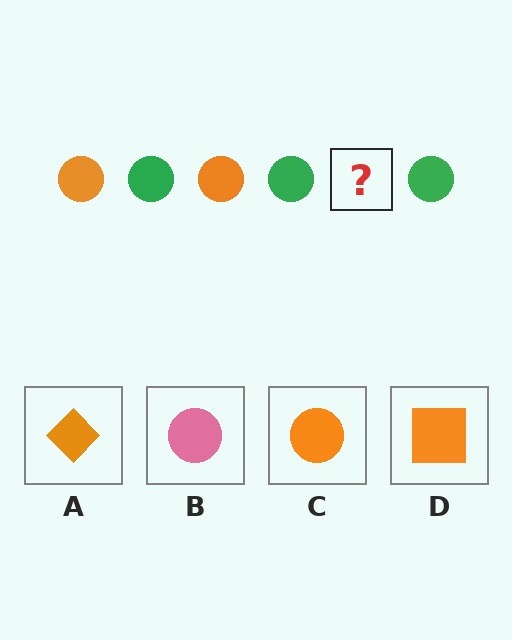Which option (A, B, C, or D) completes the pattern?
C.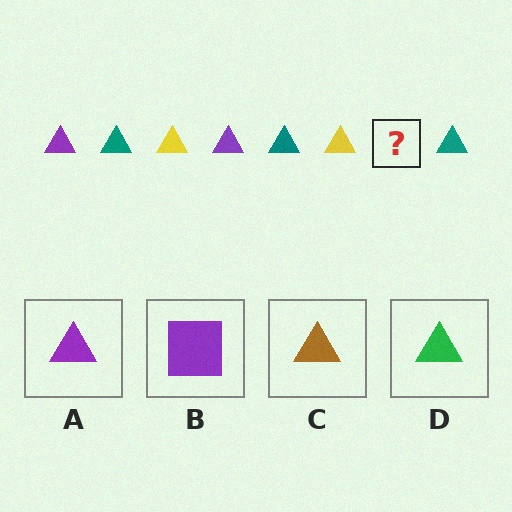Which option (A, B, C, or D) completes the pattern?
A.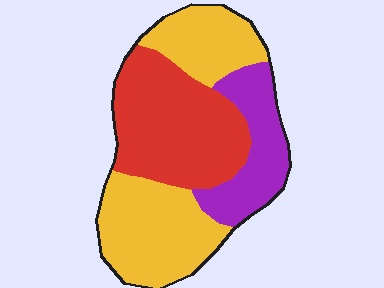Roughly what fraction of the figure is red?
Red covers about 35% of the figure.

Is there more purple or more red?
Red.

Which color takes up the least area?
Purple, at roughly 20%.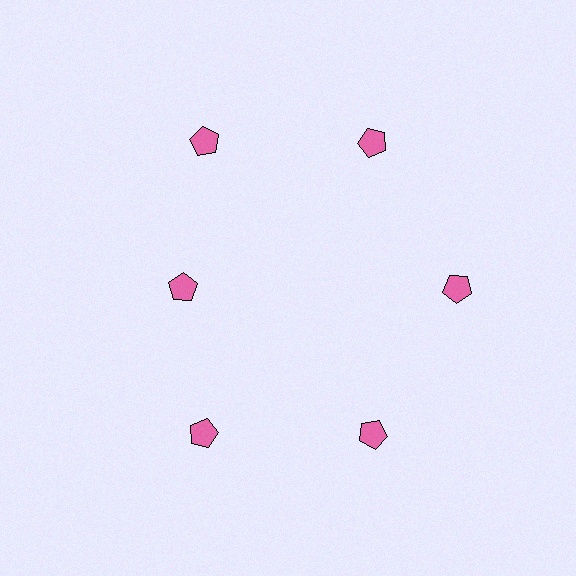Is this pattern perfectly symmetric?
No. The 6 pink pentagons are arranged in a ring, but one element near the 9 o'clock position is pulled inward toward the center, breaking the 6-fold rotational symmetry.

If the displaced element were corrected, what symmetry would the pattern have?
It would have 6-fold rotational symmetry — the pattern would map onto itself every 60 degrees.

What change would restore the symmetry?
The symmetry would be restored by moving it outward, back onto the ring so that all 6 pentagons sit at equal angles and equal distance from the center.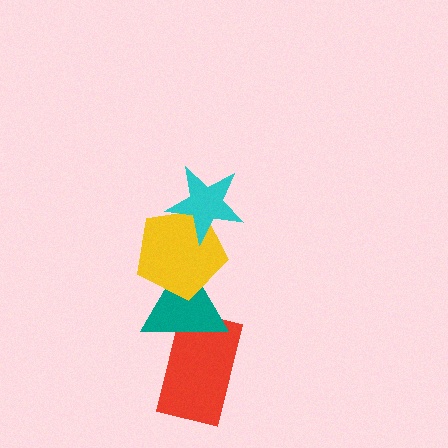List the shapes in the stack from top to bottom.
From top to bottom: the cyan star, the yellow pentagon, the teal triangle, the red rectangle.